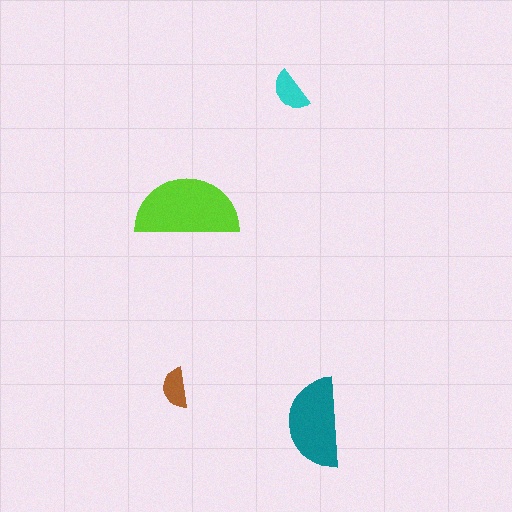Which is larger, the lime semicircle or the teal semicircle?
The lime one.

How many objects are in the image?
There are 4 objects in the image.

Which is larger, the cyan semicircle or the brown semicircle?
The cyan one.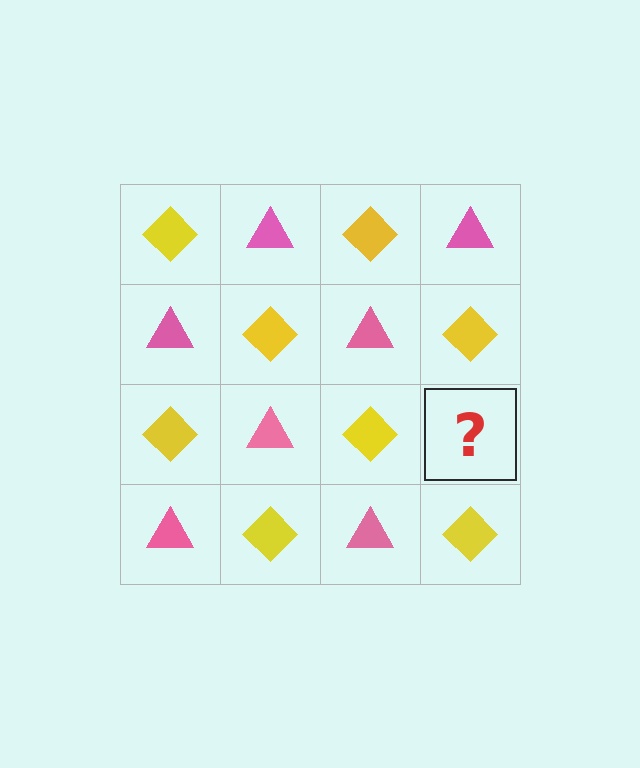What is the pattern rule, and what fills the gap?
The rule is that it alternates yellow diamond and pink triangle in a checkerboard pattern. The gap should be filled with a pink triangle.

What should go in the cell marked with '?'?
The missing cell should contain a pink triangle.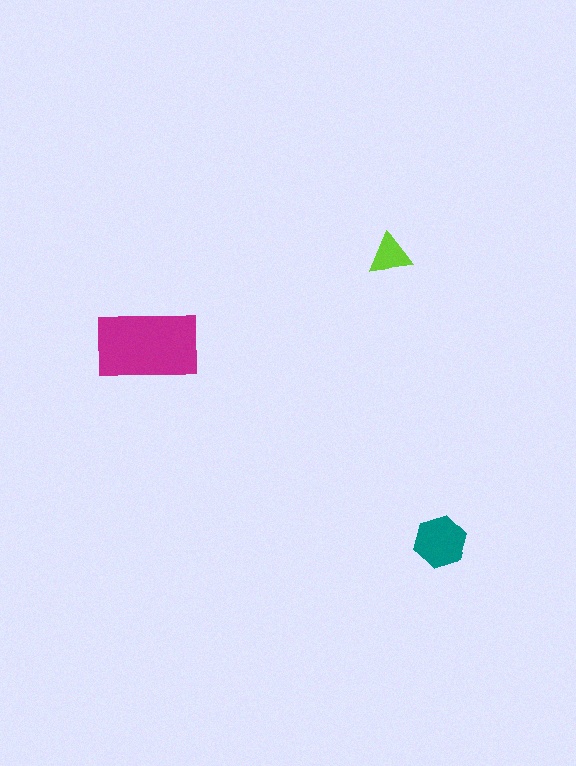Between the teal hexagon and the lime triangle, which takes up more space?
The teal hexagon.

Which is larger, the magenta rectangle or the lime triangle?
The magenta rectangle.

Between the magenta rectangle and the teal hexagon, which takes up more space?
The magenta rectangle.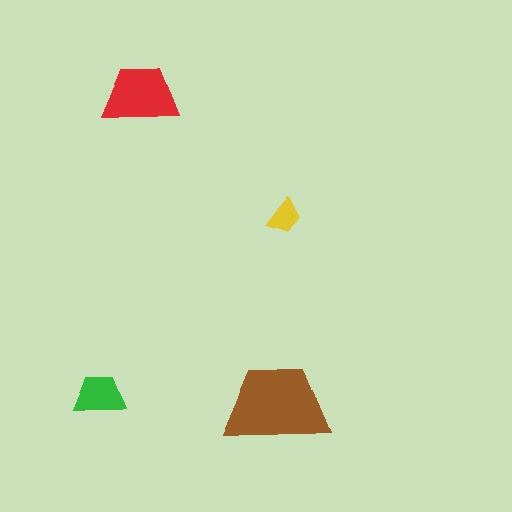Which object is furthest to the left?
The green trapezoid is leftmost.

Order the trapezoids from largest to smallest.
the brown one, the red one, the green one, the yellow one.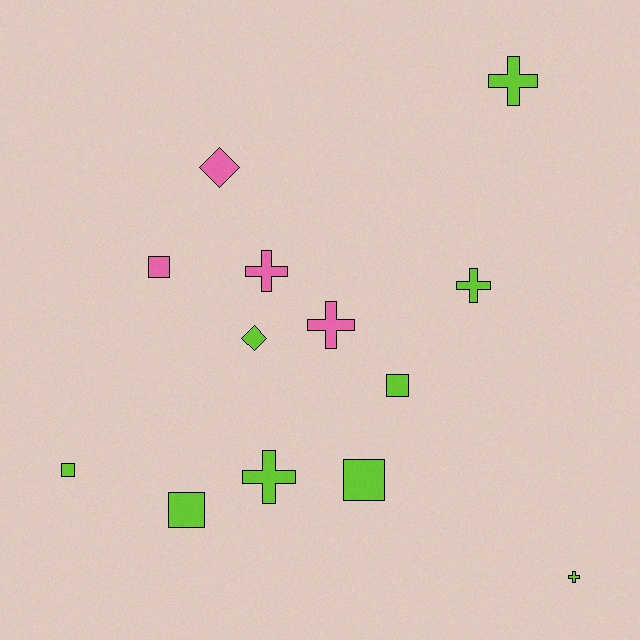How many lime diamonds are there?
There is 1 lime diamond.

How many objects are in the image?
There are 13 objects.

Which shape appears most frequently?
Cross, with 6 objects.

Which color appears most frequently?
Lime, with 9 objects.